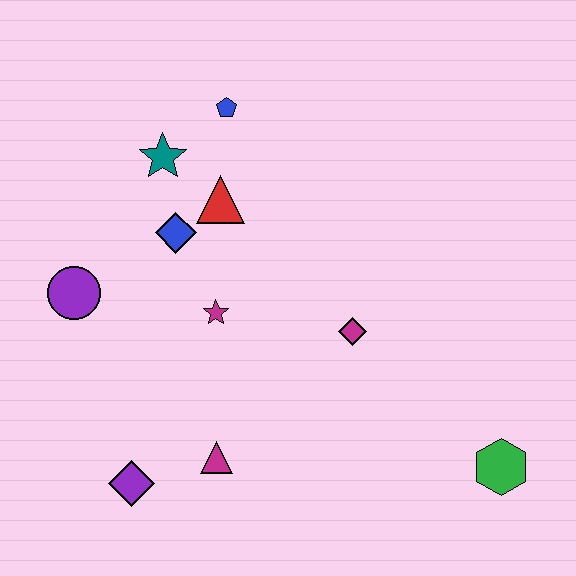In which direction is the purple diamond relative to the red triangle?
The purple diamond is below the red triangle.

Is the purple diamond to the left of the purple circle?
No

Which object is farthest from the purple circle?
The green hexagon is farthest from the purple circle.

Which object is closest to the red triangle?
The blue diamond is closest to the red triangle.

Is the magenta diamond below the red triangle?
Yes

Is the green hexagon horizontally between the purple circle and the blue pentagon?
No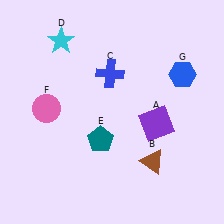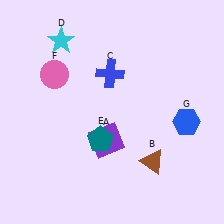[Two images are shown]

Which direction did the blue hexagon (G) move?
The blue hexagon (G) moved down.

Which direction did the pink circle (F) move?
The pink circle (F) moved up.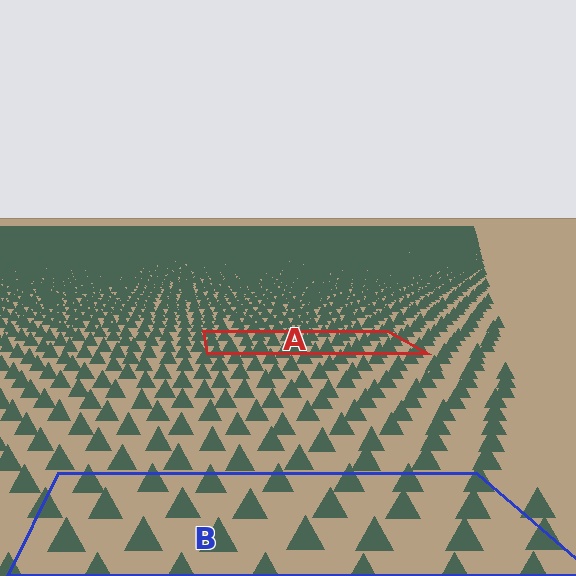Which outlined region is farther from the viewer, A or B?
Region A is farther from the viewer — the texture elements inside it appear smaller and more densely packed.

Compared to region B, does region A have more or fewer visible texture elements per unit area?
Region A has more texture elements per unit area — they are packed more densely because it is farther away.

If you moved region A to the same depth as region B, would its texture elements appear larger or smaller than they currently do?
They would appear larger. At a closer depth, the same texture elements are projected at a bigger on-screen size.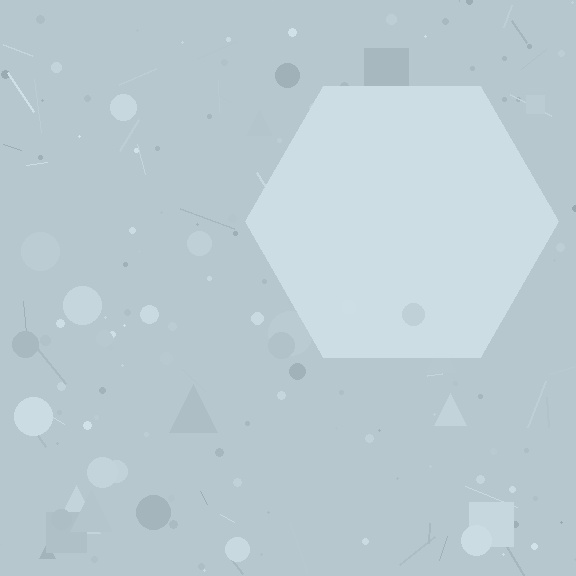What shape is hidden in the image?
A hexagon is hidden in the image.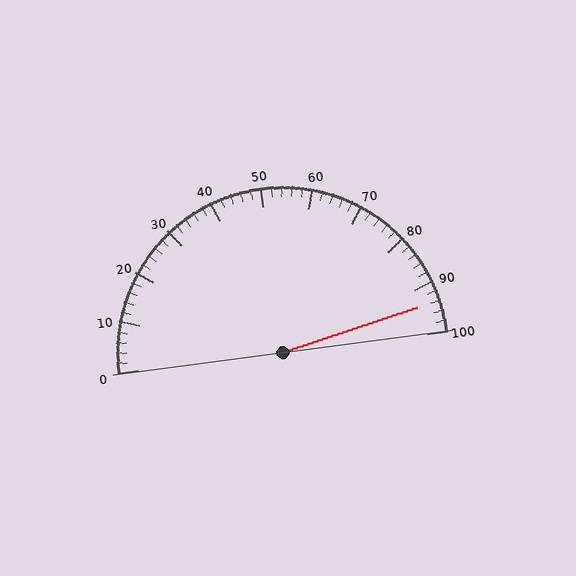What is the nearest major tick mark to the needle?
The nearest major tick mark is 90.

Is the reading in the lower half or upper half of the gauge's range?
The reading is in the upper half of the range (0 to 100).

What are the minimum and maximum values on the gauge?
The gauge ranges from 0 to 100.